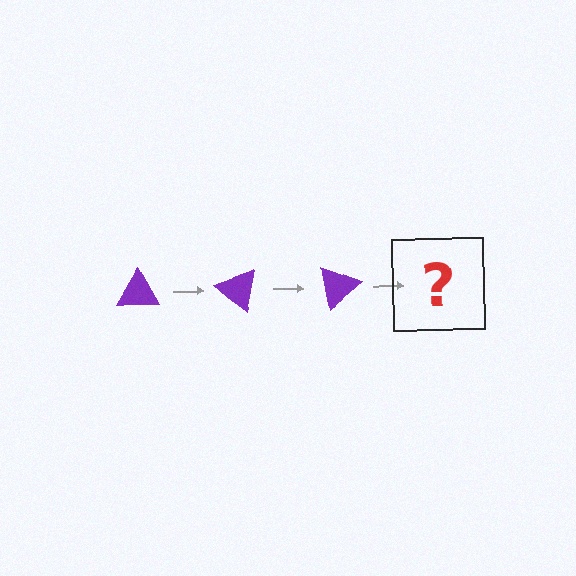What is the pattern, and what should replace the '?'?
The pattern is that the triangle rotates 40 degrees each step. The '?' should be a purple triangle rotated 120 degrees.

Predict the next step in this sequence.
The next step is a purple triangle rotated 120 degrees.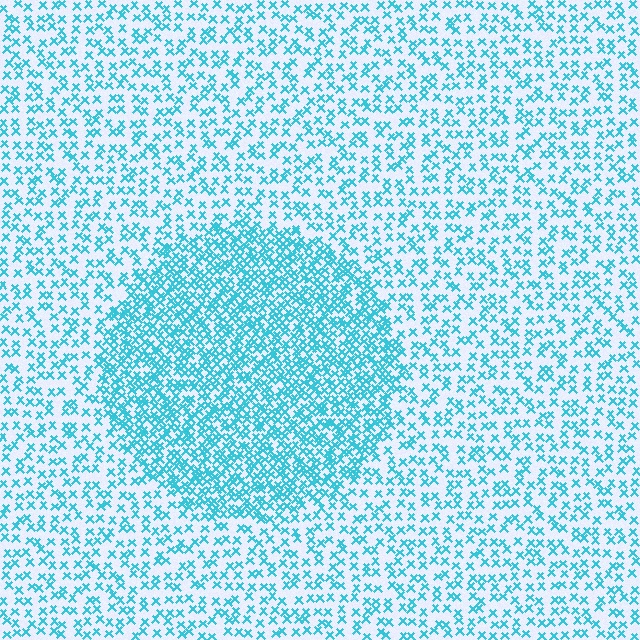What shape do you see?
I see a circle.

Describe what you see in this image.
The image contains small cyan elements arranged at two different densities. A circle-shaped region is visible where the elements are more densely packed than the surrounding area.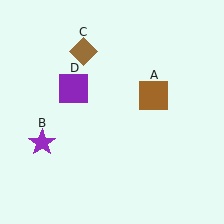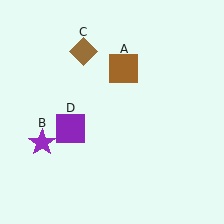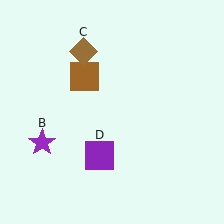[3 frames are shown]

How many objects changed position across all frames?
2 objects changed position: brown square (object A), purple square (object D).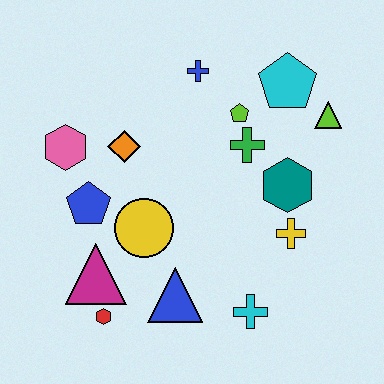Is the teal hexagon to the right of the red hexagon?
Yes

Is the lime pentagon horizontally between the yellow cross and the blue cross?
Yes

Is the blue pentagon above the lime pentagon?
No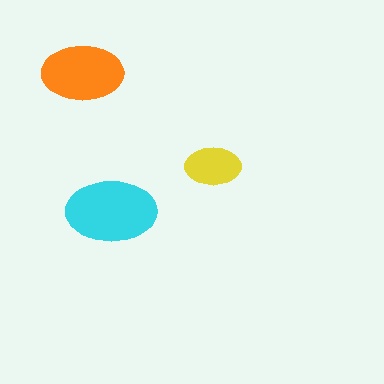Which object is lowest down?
The cyan ellipse is bottommost.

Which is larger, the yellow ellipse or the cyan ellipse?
The cyan one.